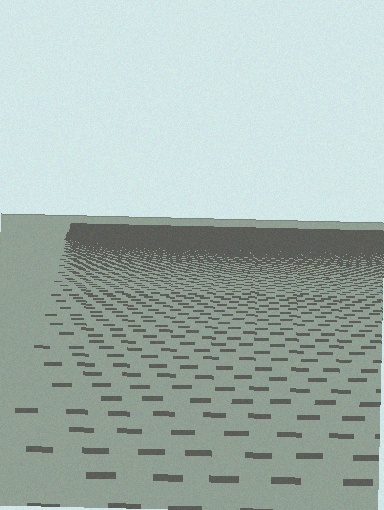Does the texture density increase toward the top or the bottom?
Density increases toward the top.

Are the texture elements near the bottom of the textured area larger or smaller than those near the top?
Larger. Near the bottom, elements are closer to the viewer and appear at a bigger on-screen size.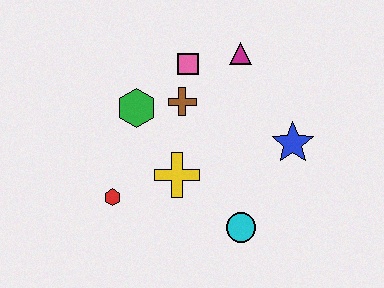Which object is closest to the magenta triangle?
The pink square is closest to the magenta triangle.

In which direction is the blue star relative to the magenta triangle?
The blue star is below the magenta triangle.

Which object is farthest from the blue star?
The red hexagon is farthest from the blue star.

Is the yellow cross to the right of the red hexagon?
Yes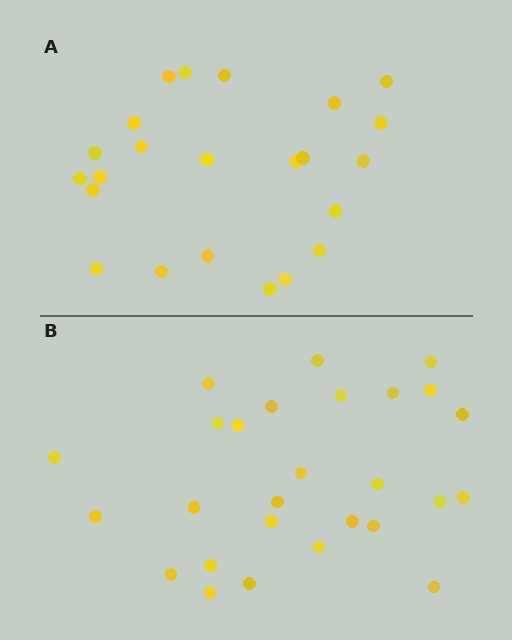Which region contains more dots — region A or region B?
Region B (the bottom region) has more dots.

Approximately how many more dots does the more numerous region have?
Region B has about 4 more dots than region A.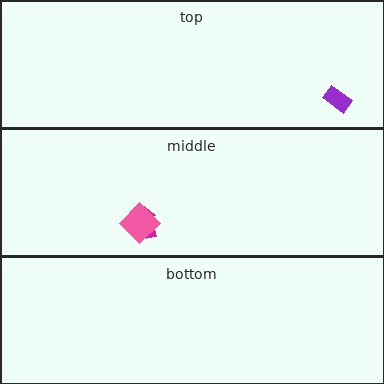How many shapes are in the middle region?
2.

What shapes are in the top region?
The purple rectangle.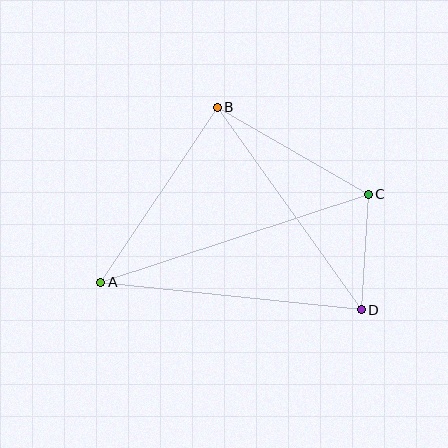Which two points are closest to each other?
Points C and D are closest to each other.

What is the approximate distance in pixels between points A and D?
The distance between A and D is approximately 262 pixels.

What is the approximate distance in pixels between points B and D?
The distance between B and D is approximately 249 pixels.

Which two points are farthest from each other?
Points A and C are farthest from each other.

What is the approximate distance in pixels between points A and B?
The distance between A and B is approximately 210 pixels.